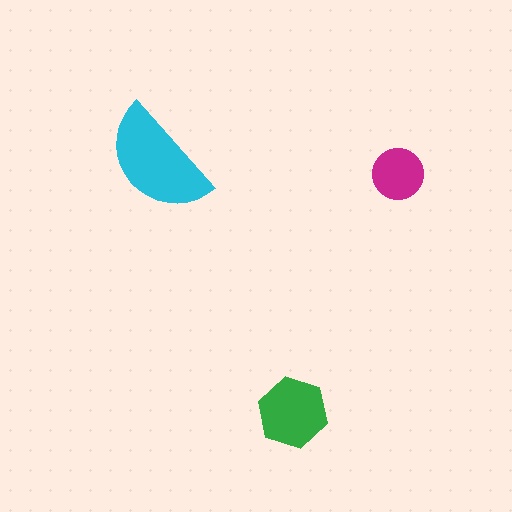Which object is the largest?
The cyan semicircle.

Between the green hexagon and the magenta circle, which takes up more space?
The green hexagon.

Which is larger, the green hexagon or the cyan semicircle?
The cyan semicircle.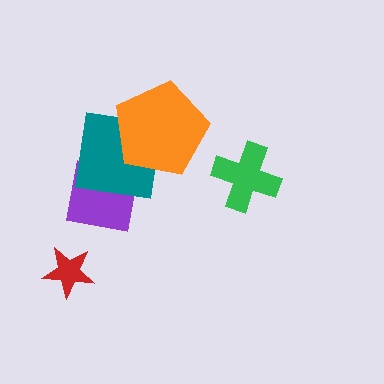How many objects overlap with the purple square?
1 object overlaps with the purple square.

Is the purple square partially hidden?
Yes, it is partially covered by another shape.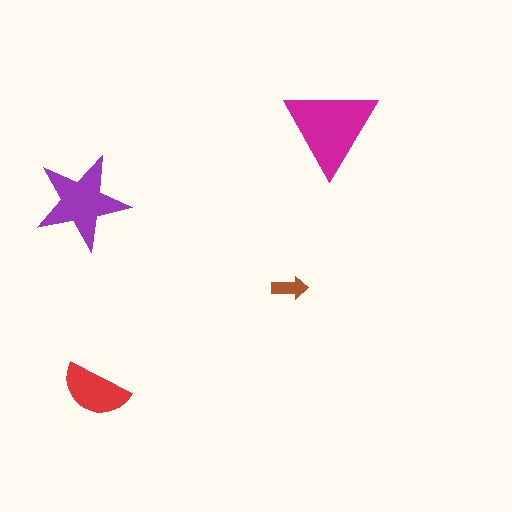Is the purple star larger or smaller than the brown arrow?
Larger.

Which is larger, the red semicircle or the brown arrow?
The red semicircle.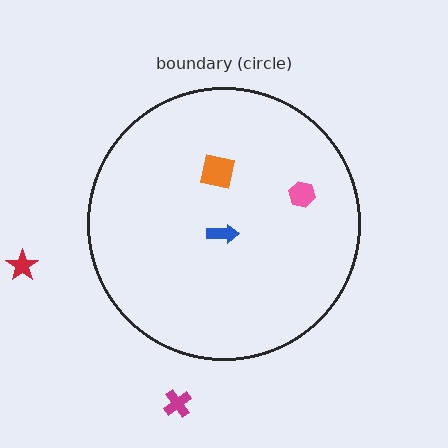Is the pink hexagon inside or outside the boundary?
Inside.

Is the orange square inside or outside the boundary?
Inside.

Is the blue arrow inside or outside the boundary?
Inside.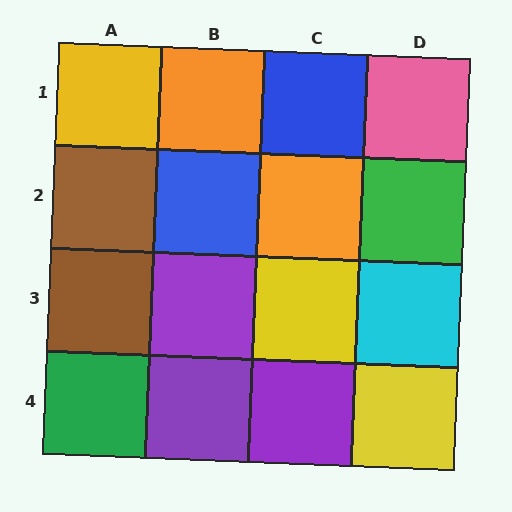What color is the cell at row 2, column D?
Green.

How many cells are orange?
2 cells are orange.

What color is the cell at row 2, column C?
Orange.